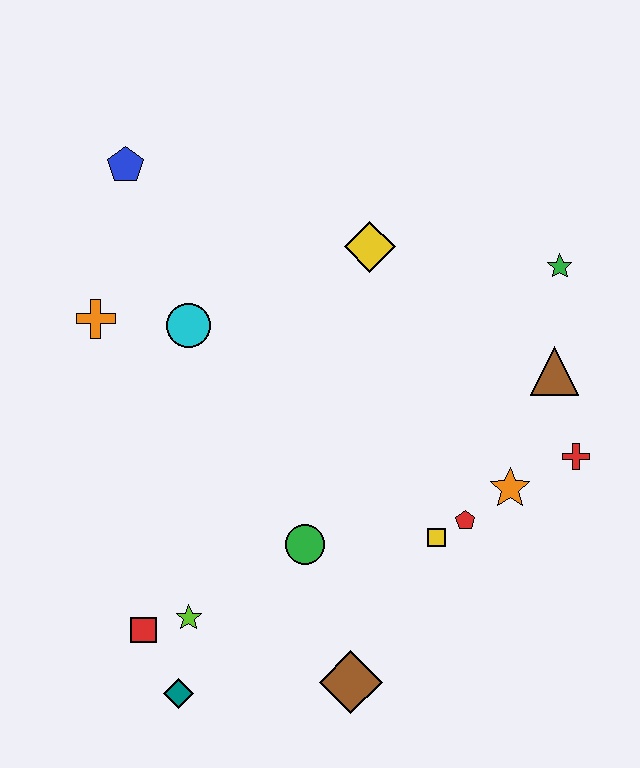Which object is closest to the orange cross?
The cyan circle is closest to the orange cross.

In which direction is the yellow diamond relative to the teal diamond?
The yellow diamond is above the teal diamond.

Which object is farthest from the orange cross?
The red cross is farthest from the orange cross.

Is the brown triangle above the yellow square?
Yes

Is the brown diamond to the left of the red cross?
Yes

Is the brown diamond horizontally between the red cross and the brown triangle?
No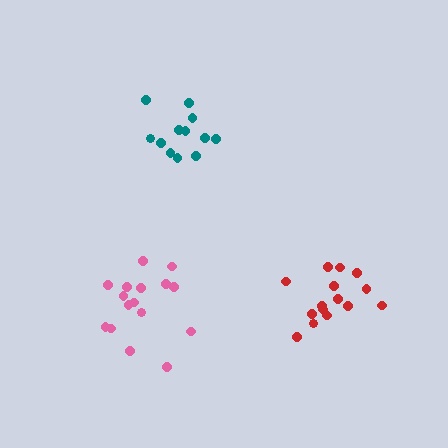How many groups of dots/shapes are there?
There are 3 groups.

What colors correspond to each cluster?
The clusters are colored: teal, pink, red.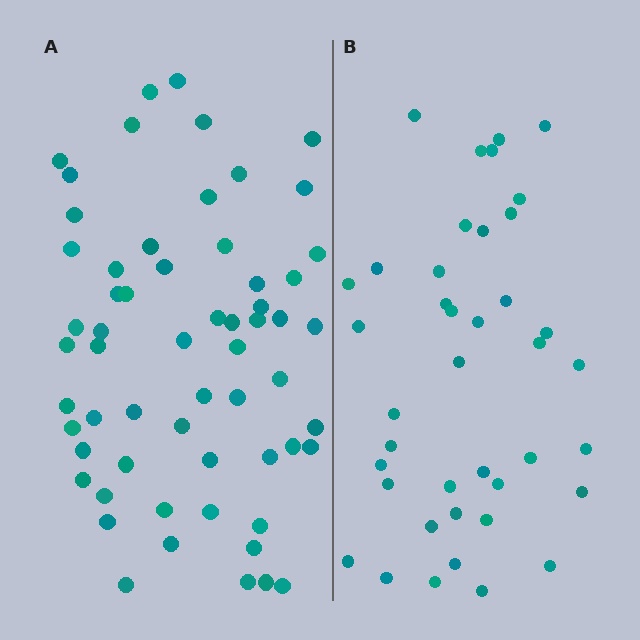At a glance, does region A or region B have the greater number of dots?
Region A (the left region) has more dots.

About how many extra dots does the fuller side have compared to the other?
Region A has approximately 20 more dots than region B.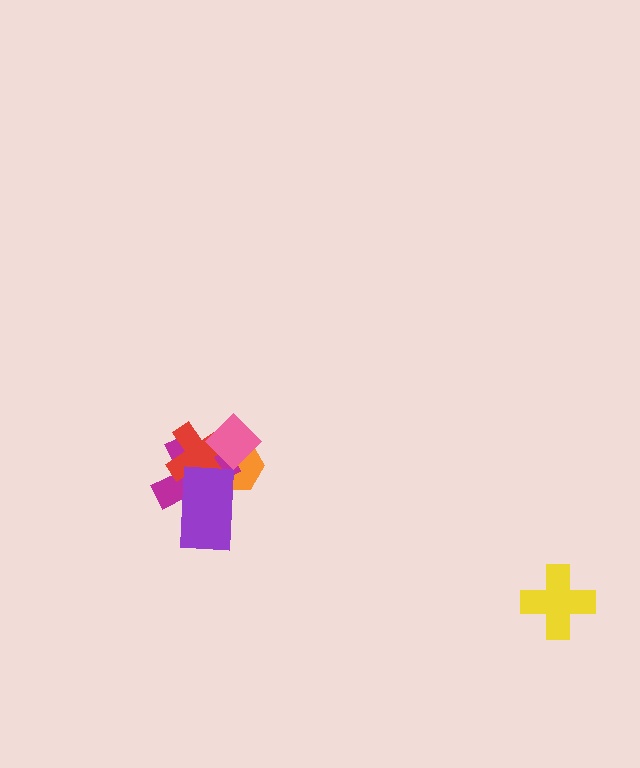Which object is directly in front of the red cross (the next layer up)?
The purple rectangle is directly in front of the red cross.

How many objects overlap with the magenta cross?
4 objects overlap with the magenta cross.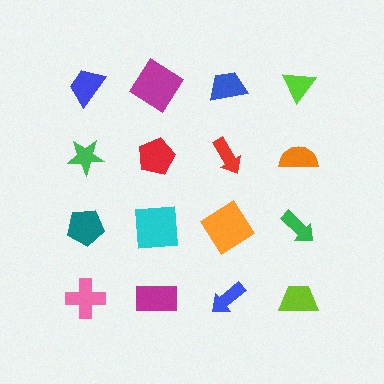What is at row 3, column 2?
A cyan square.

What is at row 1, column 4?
A lime triangle.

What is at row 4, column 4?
A lime trapezoid.